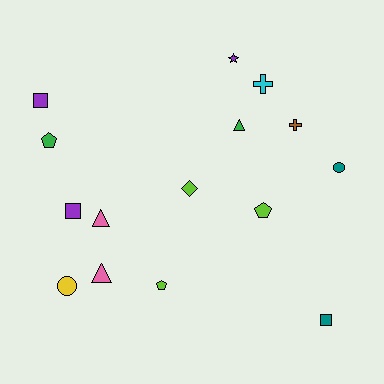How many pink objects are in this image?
There are 2 pink objects.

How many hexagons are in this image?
There are no hexagons.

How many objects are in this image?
There are 15 objects.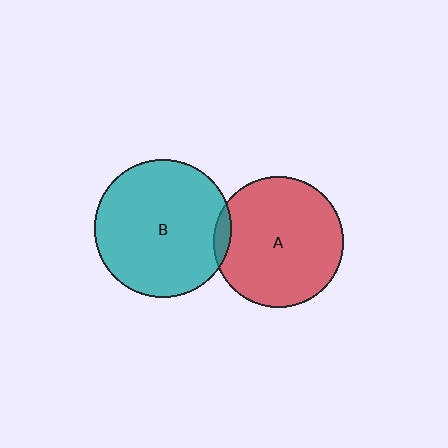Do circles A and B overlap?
Yes.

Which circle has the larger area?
Circle B (teal).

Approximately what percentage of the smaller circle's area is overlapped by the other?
Approximately 5%.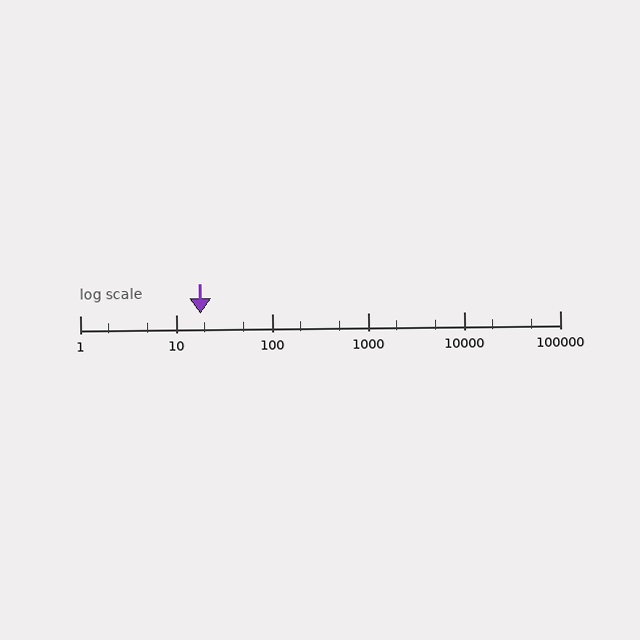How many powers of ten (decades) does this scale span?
The scale spans 5 decades, from 1 to 100000.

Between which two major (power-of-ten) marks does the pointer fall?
The pointer is between 10 and 100.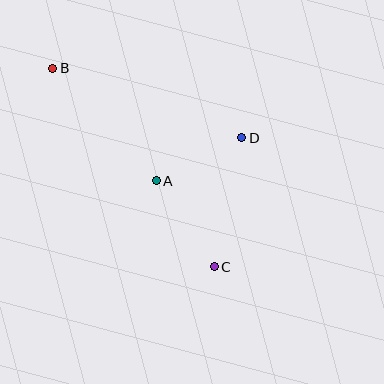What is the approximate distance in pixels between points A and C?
The distance between A and C is approximately 104 pixels.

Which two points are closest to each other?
Points A and D are closest to each other.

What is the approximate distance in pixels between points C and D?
The distance between C and D is approximately 132 pixels.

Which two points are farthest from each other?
Points B and C are farthest from each other.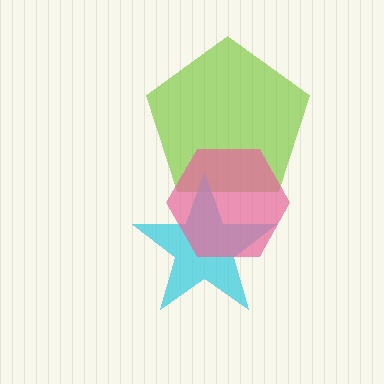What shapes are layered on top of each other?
The layered shapes are: a lime pentagon, a cyan star, a pink hexagon.